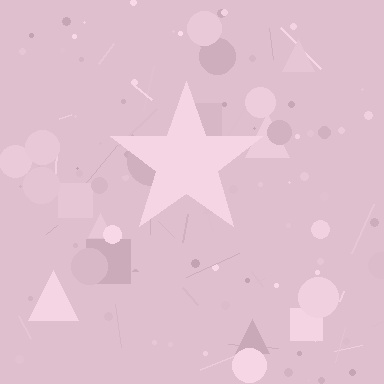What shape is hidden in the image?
A star is hidden in the image.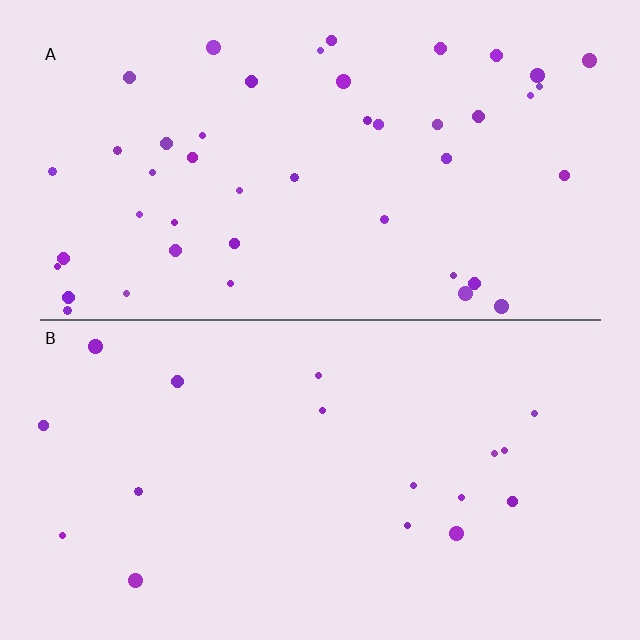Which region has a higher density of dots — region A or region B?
A (the top).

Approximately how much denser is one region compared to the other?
Approximately 2.6× — region A over region B.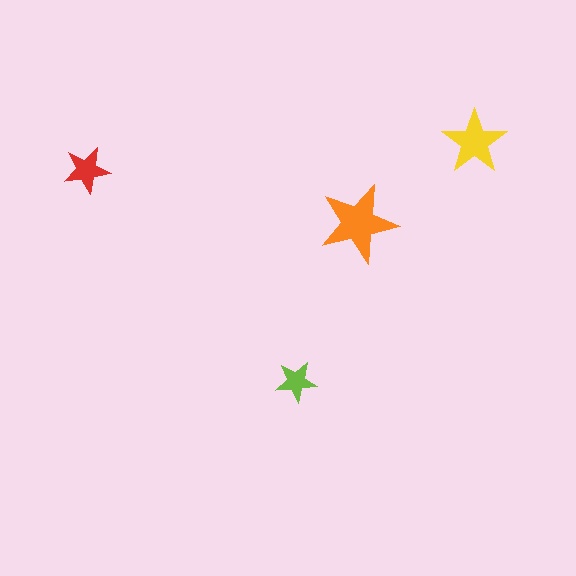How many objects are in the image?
There are 4 objects in the image.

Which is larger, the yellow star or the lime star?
The yellow one.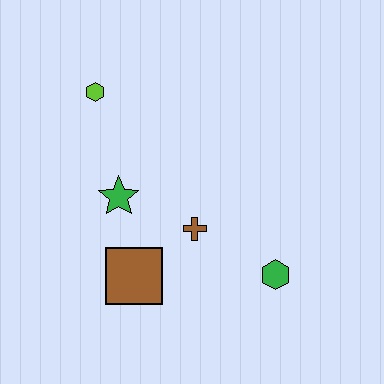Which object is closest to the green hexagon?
The brown cross is closest to the green hexagon.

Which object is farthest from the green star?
The green hexagon is farthest from the green star.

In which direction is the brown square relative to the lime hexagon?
The brown square is below the lime hexagon.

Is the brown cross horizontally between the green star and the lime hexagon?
No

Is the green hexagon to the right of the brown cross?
Yes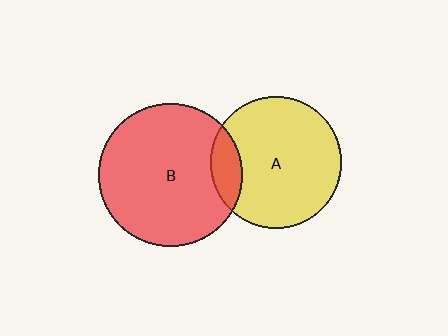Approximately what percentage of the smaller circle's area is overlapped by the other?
Approximately 15%.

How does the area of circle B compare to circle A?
Approximately 1.2 times.